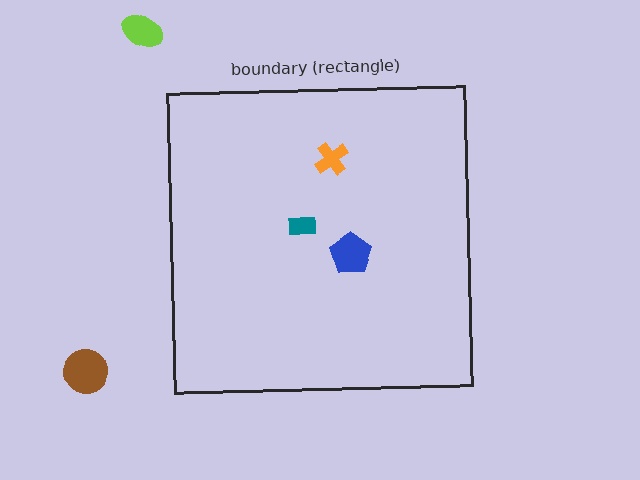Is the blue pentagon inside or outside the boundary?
Inside.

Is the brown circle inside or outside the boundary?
Outside.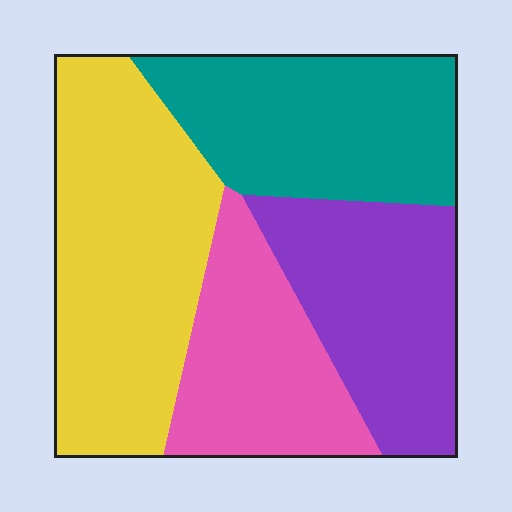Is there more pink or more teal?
Teal.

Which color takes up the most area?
Yellow, at roughly 35%.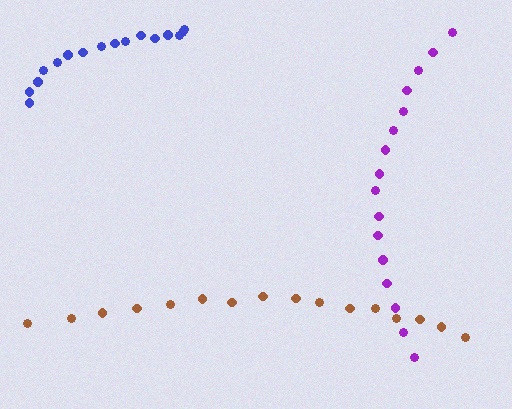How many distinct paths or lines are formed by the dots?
There are 3 distinct paths.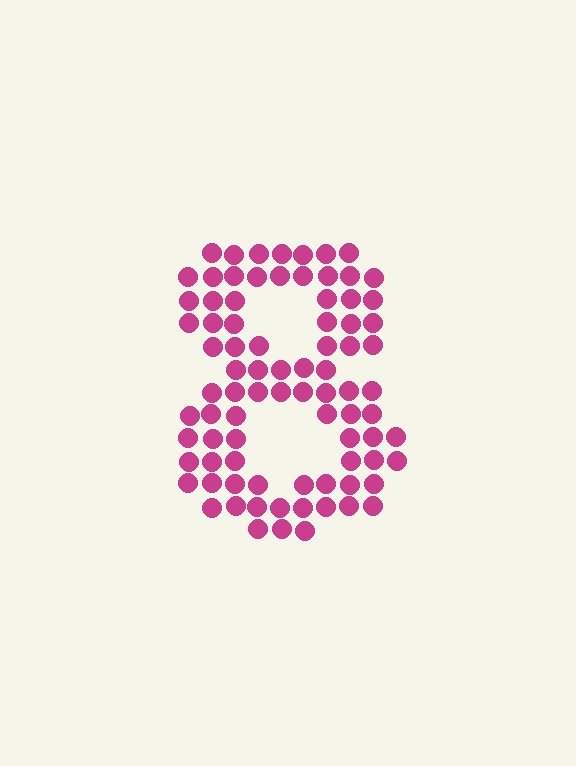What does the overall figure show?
The overall figure shows the digit 8.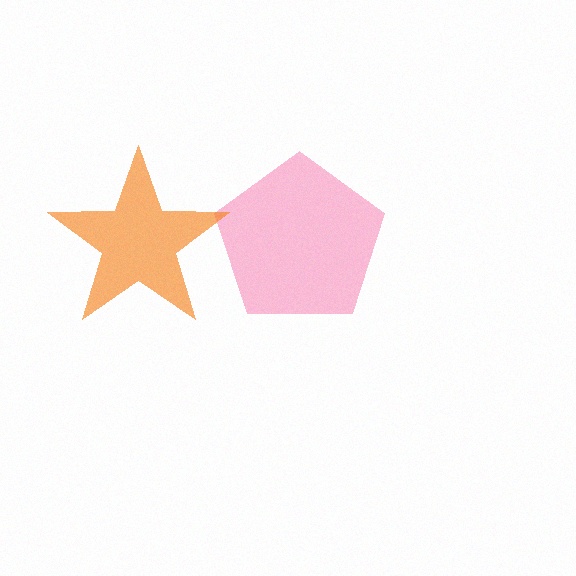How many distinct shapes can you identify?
There are 2 distinct shapes: a pink pentagon, an orange star.